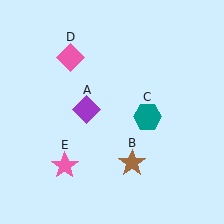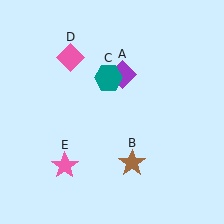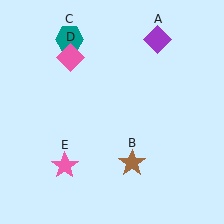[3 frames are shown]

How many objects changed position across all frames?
2 objects changed position: purple diamond (object A), teal hexagon (object C).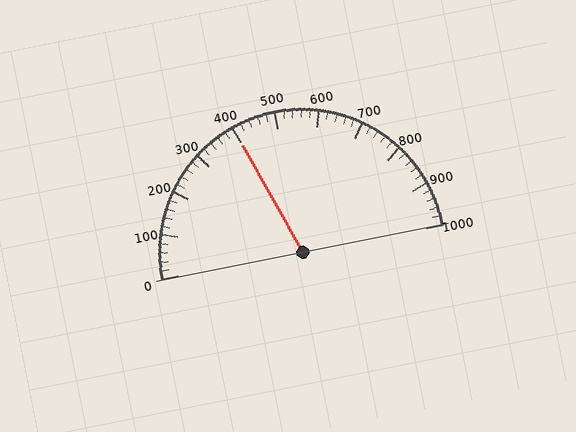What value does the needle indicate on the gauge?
The needle indicates approximately 400.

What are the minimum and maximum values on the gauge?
The gauge ranges from 0 to 1000.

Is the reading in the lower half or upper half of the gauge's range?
The reading is in the lower half of the range (0 to 1000).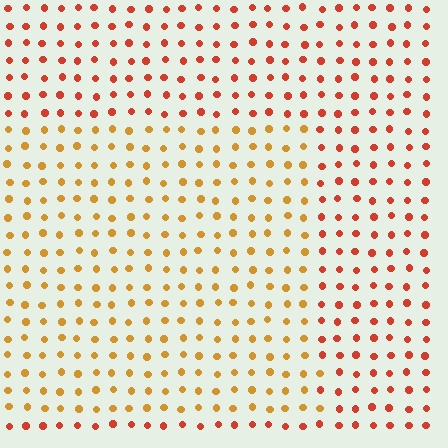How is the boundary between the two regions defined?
The boundary is defined purely by a slight shift in hue (about 32 degrees). Spacing, size, and orientation are identical on both sides.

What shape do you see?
I see a rectangle.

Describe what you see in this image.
The image is filled with small red elements in a uniform arrangement. A rectangle-shaped region is visible where the elements are tinted to a slightly different hue, forming a subtle color boundary.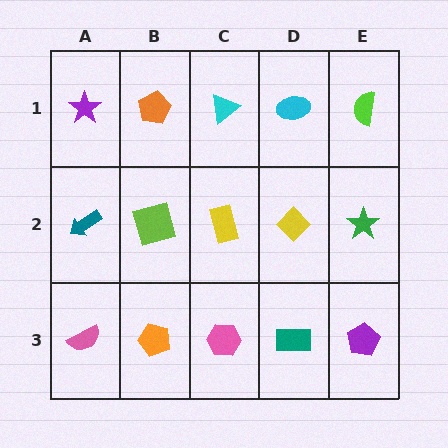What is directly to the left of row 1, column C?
An orange pentagon.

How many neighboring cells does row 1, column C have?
3.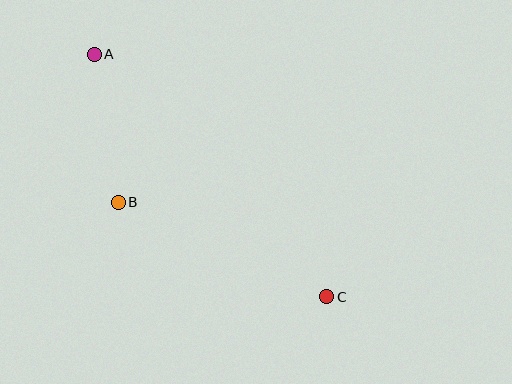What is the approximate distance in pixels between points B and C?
The distance between B and C is approximately 229 pixels.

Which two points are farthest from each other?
Points A and C are farthest from each other.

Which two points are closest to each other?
Points A and B are closest to each other.